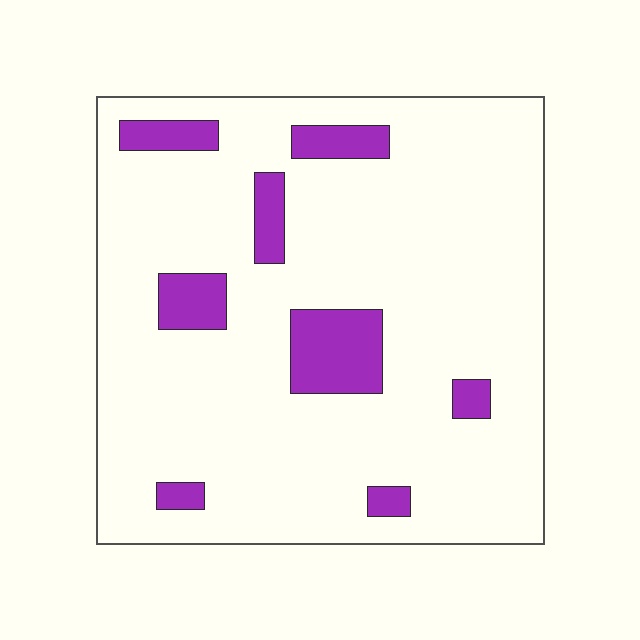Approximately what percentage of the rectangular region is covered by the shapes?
Approximately 15%.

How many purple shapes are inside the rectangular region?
8.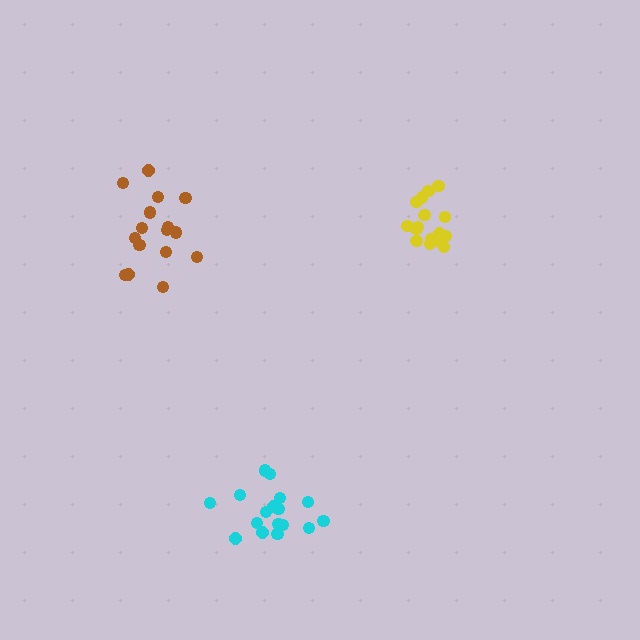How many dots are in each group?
Group 1: 16 dots, Group 2: 18 dots, Group 3: 16 dots (50 total).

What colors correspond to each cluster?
The clusters are colored: yellow, cyan, brown.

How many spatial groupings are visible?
There are 3 spatial groupings.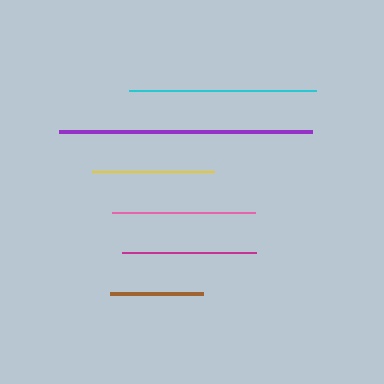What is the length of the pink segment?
The pink segment is approximately 143 pixels long.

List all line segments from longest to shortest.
From longest to shortest: purple, cyan, pink, magenta, yellow, brown.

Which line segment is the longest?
The purple line is the longest at approximately 253 pixels.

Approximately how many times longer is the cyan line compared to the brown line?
The cyan line is approximately 2.0 times the length of the brown line.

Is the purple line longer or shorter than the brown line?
The purple line is longer than the brown line.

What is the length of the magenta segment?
The magenta segment is approximately 134 pixels long.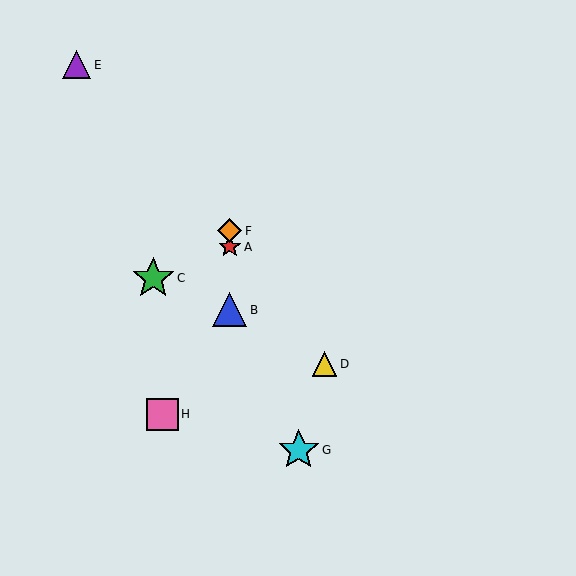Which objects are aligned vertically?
Objects A, B, F are aligned vertically.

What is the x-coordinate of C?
Object C is at x≈153.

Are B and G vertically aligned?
No, B is at x≈230 and G is at x≈299.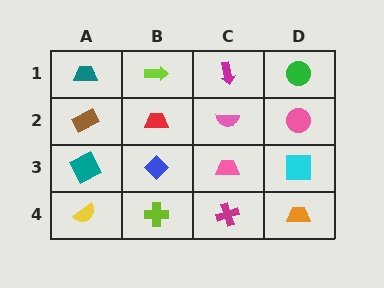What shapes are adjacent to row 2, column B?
A lime arrow (row 1, column B), a blue diamond (row 3, column B), a brown rectangle (row 2, column A), a pink semicircle (row 2, column C).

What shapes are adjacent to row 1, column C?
A pink semicircle (row 2, column C), a lime arrow (row 1, column B), a green circle (row 1, column D).